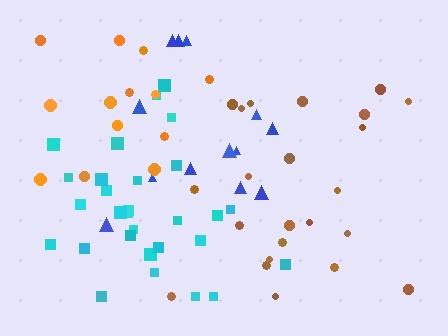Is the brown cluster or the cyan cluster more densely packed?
Cyan.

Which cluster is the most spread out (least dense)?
Orange.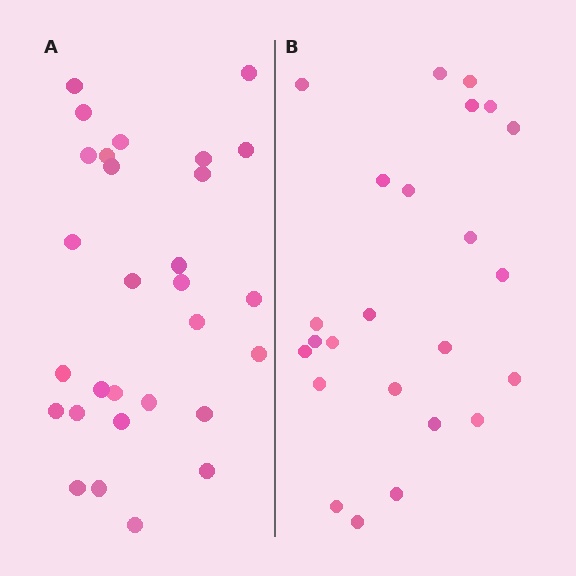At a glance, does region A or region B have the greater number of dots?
Region A (the left region) has more dots.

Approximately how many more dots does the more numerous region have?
Region A has about 5 more dots than region B.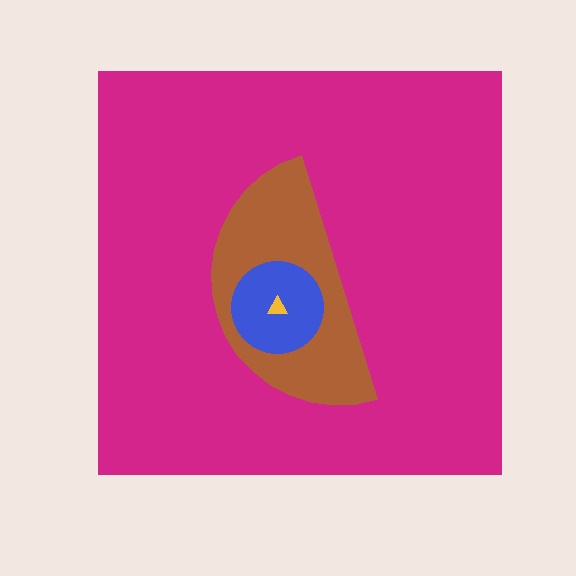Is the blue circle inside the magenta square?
Yes.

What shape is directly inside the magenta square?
The brown semicircle.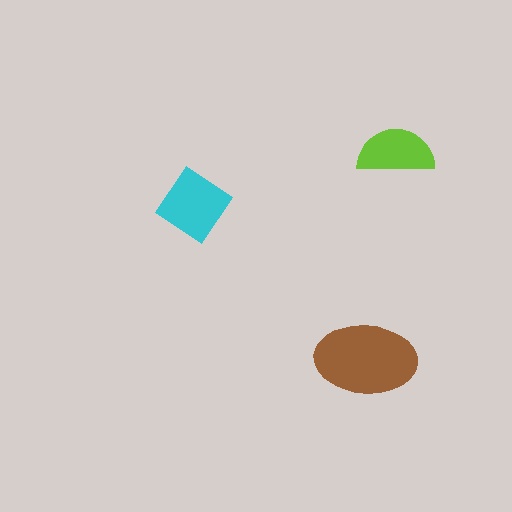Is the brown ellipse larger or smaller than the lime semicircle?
Larger.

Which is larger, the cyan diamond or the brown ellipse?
The brown ellipse.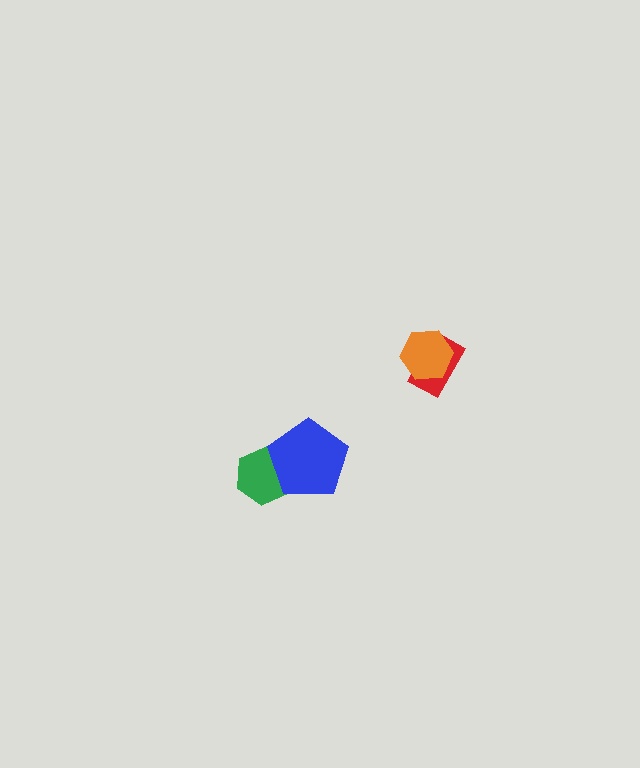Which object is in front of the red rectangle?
The orange hexagon is in front of the red rectangle.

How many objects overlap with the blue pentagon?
1 object overlaps with the blue pentagon.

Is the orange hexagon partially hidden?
No, no other shape covers it.